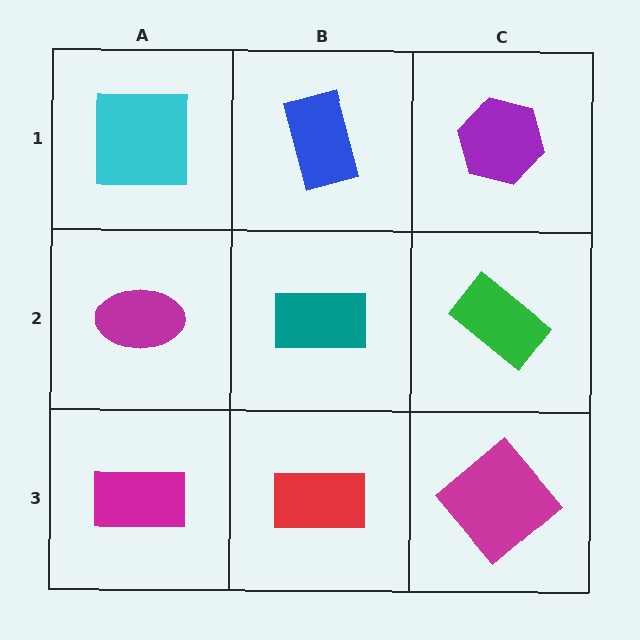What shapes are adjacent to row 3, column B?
A teal rectangle (row 2, column B), a magenta rectangle (row 3, column A), a magenta diamond (row 3, column C).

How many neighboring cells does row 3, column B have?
3.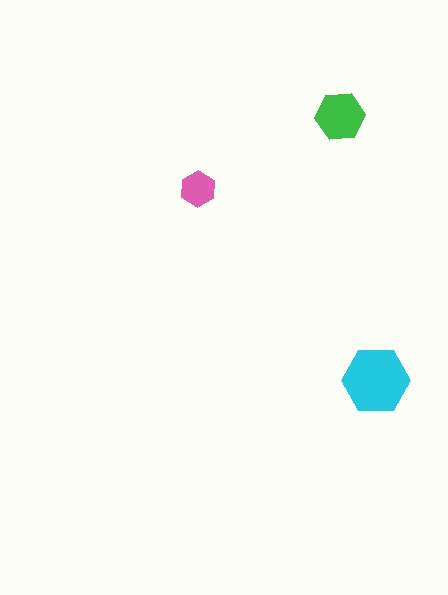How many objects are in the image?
There are 3 objects in the image.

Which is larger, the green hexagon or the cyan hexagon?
The cyan one.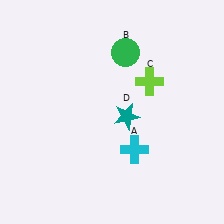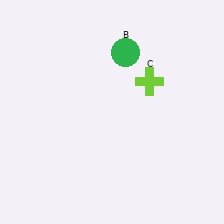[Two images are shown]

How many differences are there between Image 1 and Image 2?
There are 2 differences between the two images.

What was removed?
The teal star (D), the cyan cross (A) were removed in Image 2.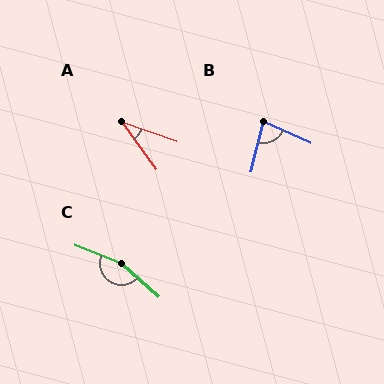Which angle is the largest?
C, at approximately 160 degrees.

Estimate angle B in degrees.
Approximately 80 degrees.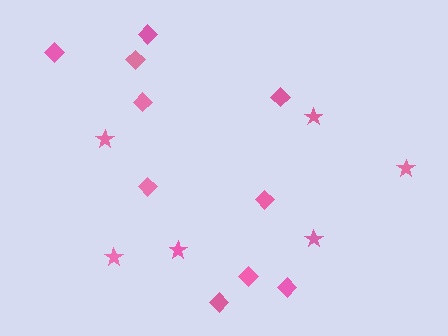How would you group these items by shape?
There are 2 groups: one group of stars (6) and one group of diamonds (10).